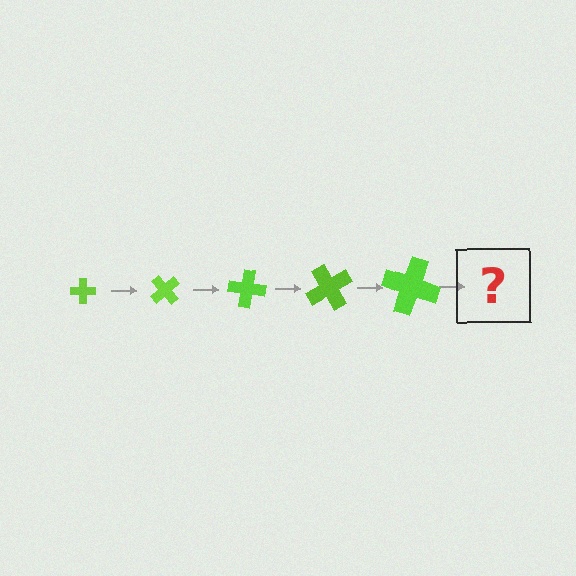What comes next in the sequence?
The next element should be a cross, larger than the previous one and rotated 250 degrees from the start.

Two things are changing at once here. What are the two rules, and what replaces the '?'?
The two rules are that the cross grows larger each step and it rotates 50 degrees each step. The '?' should be a cross, larger than the previous one and rotated 250 degrees from the start.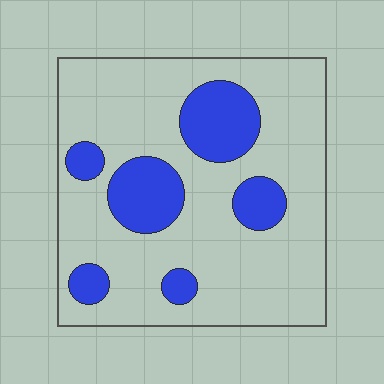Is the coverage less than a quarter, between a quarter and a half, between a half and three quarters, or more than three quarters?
Less than a quarter.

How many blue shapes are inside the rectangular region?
6.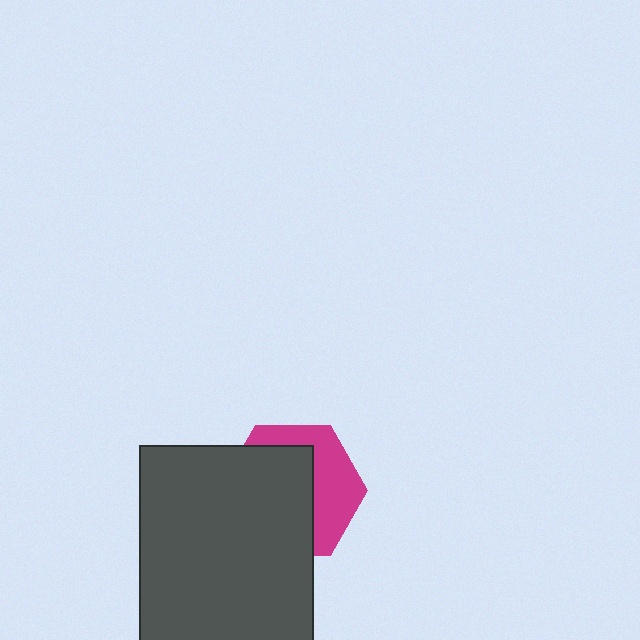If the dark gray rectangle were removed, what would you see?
You would see the complete magenta hexagon.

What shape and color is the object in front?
The object in front is a dark gray rectangle.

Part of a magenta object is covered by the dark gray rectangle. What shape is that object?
It is a hexagon.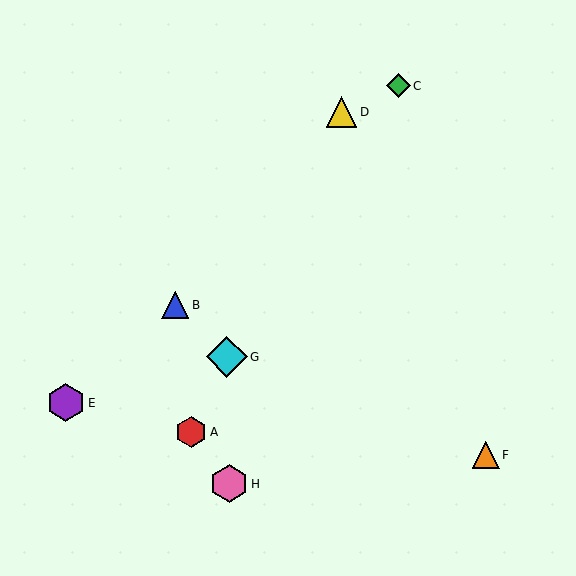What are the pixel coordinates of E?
Object E is at (66, 403).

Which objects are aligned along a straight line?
Objects A, D, G are aligned along a straight line.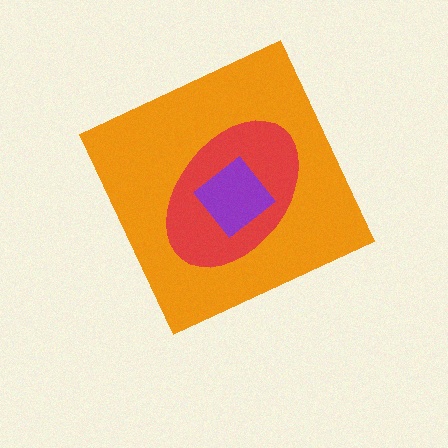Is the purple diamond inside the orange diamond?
Yes.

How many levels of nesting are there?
3.